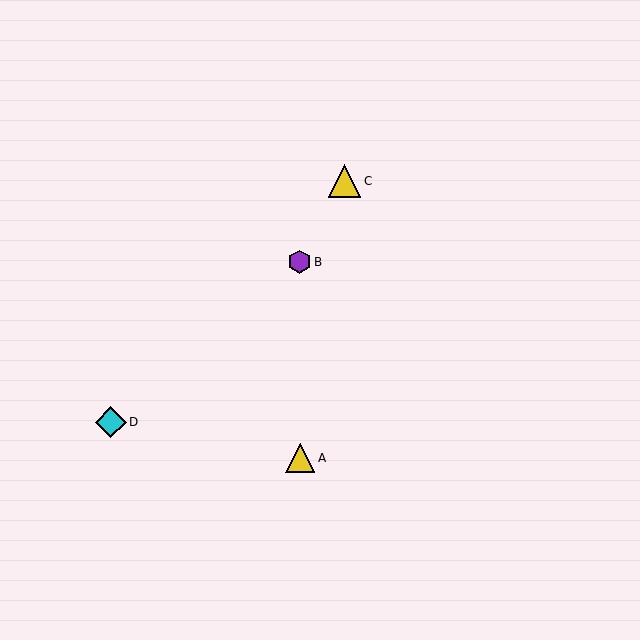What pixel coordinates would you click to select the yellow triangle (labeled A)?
Click at (300, 458) to select the yellow triangle A.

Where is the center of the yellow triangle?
The center of the yellow triangle is at (344, 181).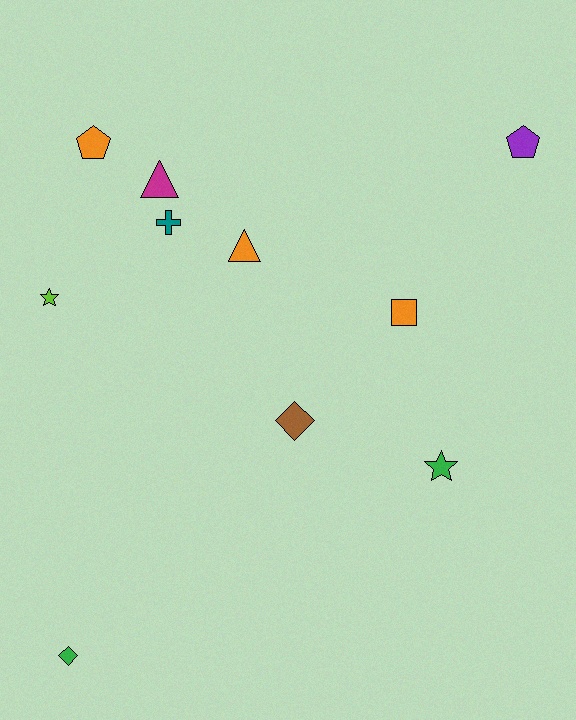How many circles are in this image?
There are no circles.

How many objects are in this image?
There are 10 objects.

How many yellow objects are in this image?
There are no yellow objects.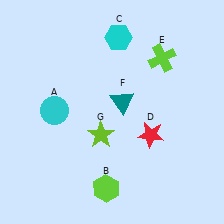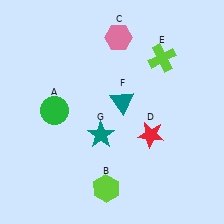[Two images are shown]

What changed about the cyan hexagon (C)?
In Image 1, C is cyan. In Image 2, it changed to pink.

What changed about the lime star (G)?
In Image 1, G is lime. In Image 2, it changed to teal.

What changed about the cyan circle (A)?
In Image 1, A is cyan. In Image 2, it changed to green.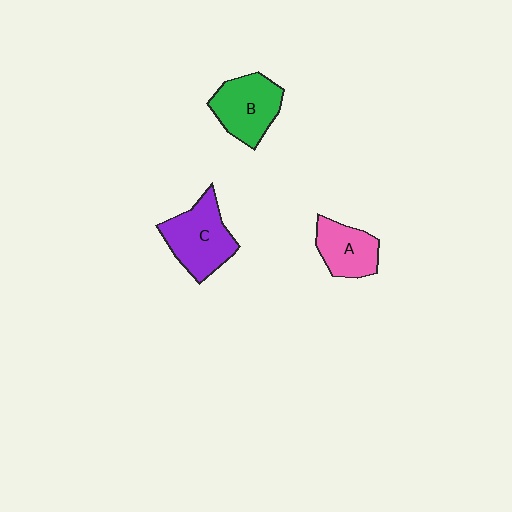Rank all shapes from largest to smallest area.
From largest to smallest: C (purple), B (green), A (pink).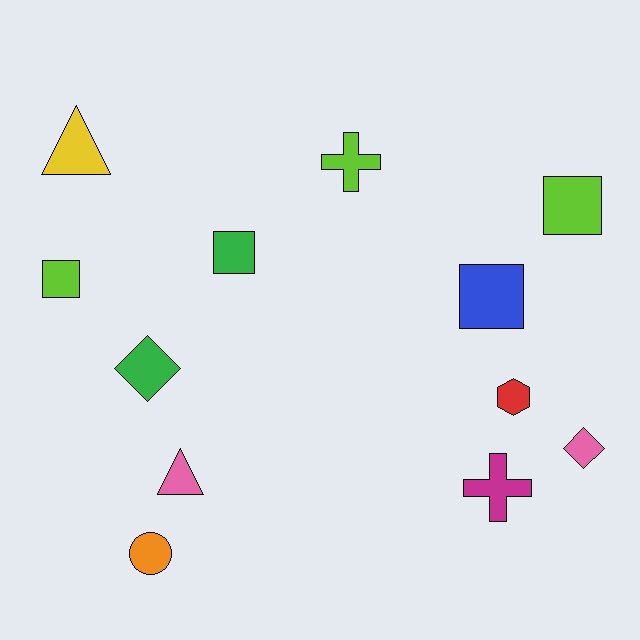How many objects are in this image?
There are 12 objects.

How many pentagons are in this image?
There are no pentagons.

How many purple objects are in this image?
There are no purple objects.